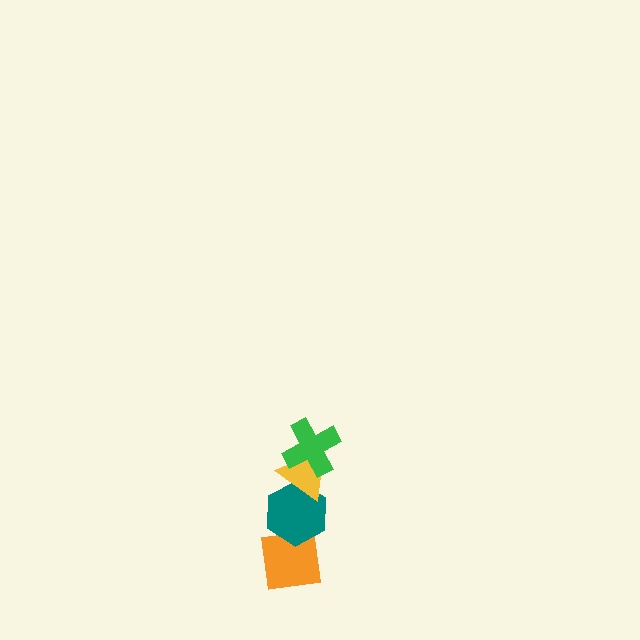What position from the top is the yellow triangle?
The yellow triangle is 2nd from the top.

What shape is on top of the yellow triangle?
The green cross is on top of the yellow triangle.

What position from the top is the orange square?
The orange square is 4th from the top.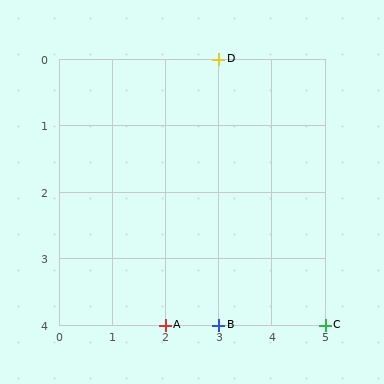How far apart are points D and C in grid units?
Points D and C are 2 columns and 4 rows apart (about 4.5 grid units diagonally).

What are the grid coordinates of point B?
Point B is at grid coordinates (3, 4).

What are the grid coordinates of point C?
Point C is at grid coordinates (5, 4).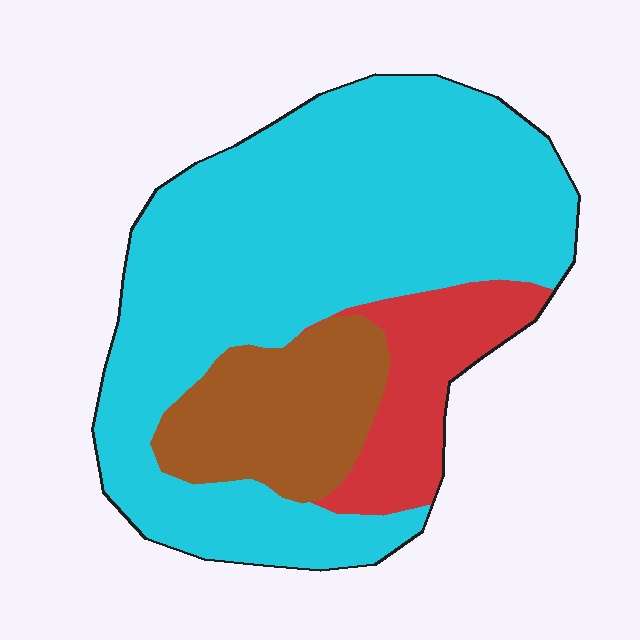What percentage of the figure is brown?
Brown covers about 20% of the figure.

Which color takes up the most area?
Cyan, at roughly 70%.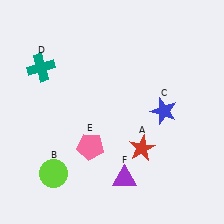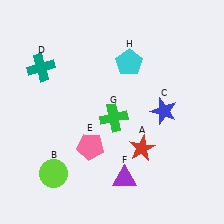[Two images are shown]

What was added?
A green cross (G), a cyan pentagon (H) were added in Image 2.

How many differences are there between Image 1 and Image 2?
There are 2 differences between the two images.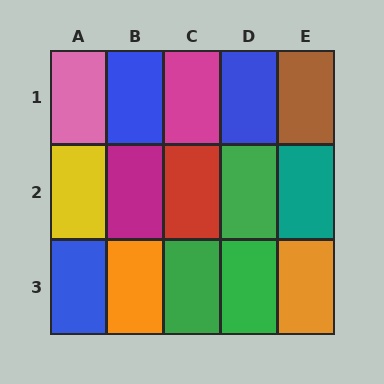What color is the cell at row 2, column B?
Magenta.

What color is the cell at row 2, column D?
Green.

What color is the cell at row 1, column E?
Brown.